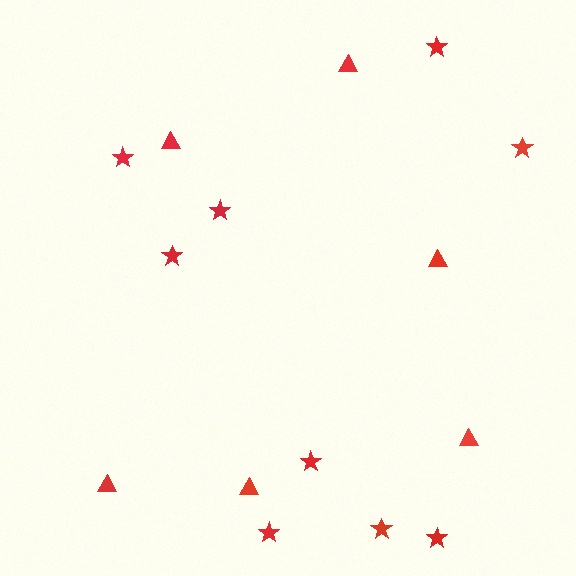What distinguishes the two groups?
There are 2 groups: one group of triangles (6) and one group of stars (9).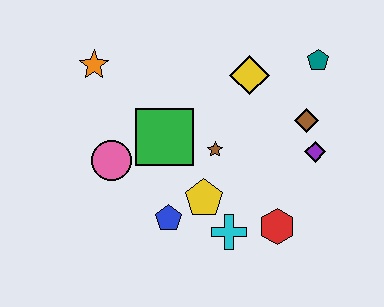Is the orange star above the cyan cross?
Yes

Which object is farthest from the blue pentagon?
The teal pentagon is farthest from the blue pentagon.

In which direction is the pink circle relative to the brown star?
The pink circle is to the left of the brown star.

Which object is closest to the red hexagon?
The cyan cross is closest to the red hexagon.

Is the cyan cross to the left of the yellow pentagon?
No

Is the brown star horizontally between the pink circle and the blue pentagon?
No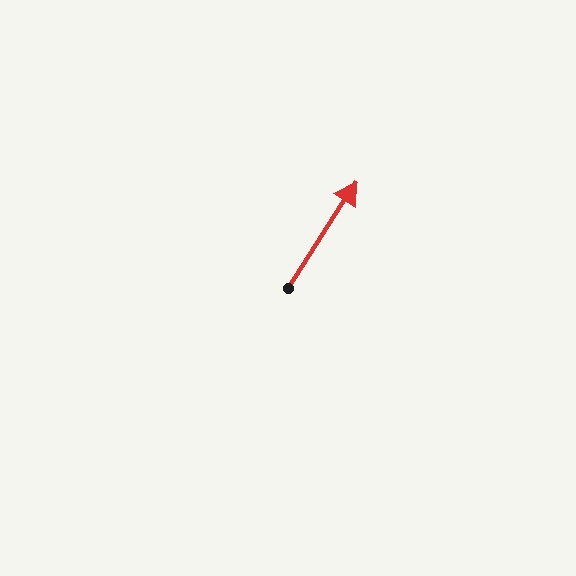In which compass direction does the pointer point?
Northeast.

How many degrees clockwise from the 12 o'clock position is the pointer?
Approximately 33 degrees.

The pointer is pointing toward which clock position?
Roughly 1 o'clock.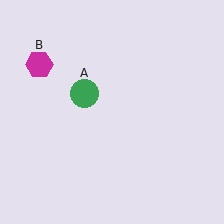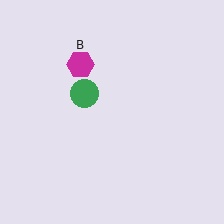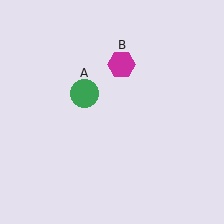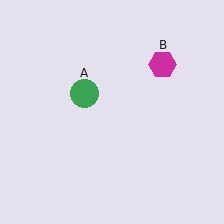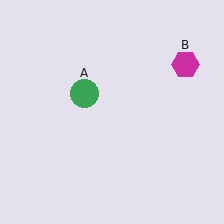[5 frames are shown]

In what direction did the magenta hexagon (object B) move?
The magenta hexagon (object B) moved right.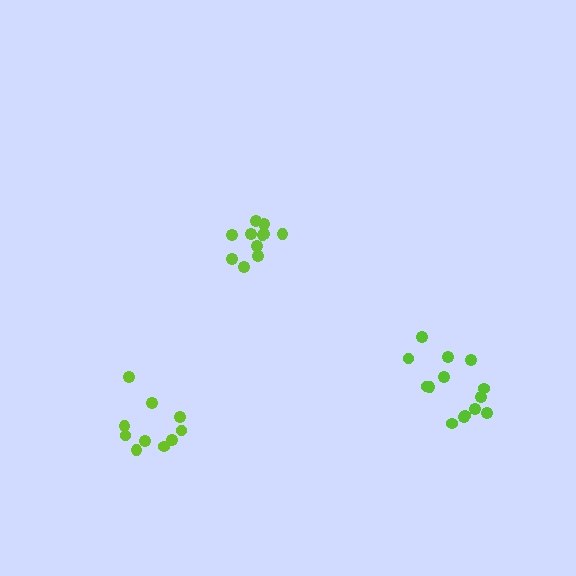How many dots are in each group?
Group 1: 11 dots, Group 2: 10 dots, Group 3: 14 dots (35 total).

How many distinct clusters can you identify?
There are 3 distinct clusters.